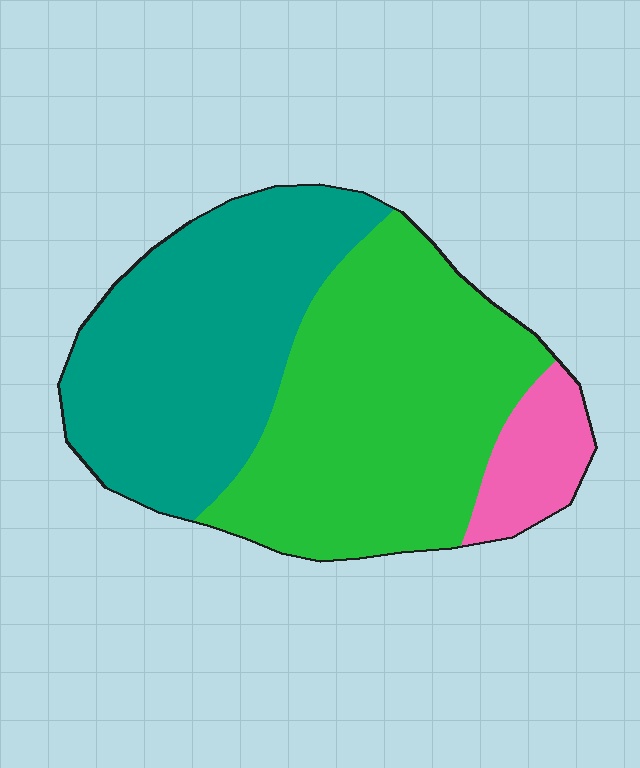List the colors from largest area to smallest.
From largest to smallest: green, teal, pink.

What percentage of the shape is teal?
Teal covers roughly 40% of the shape.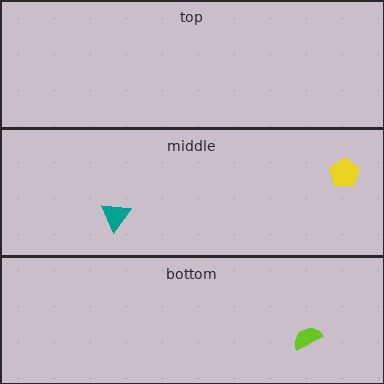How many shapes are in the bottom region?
1.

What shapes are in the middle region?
The teal triangle, the yellow pentagon.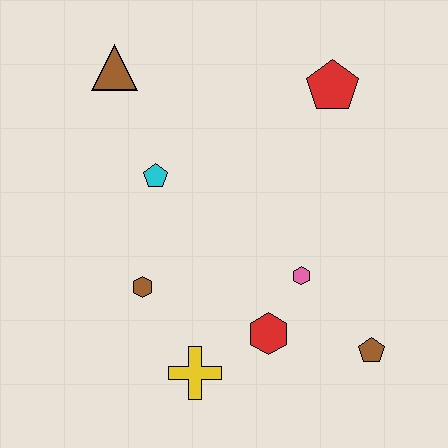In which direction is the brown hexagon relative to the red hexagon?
The brown hexagon is to the left of the red hexagon.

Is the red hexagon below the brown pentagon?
No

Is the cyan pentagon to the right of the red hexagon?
No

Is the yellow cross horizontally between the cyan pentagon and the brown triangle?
No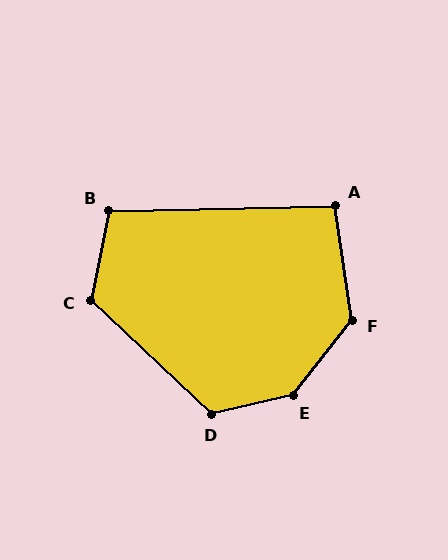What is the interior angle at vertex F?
Approximately 134 degrees (obtuse).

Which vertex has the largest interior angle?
E, at approximately 141 degrees.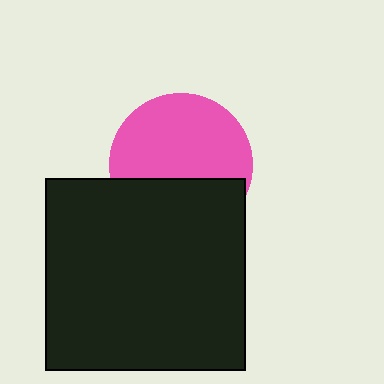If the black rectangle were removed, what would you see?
You would see the complete pink circle.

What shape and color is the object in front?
The object in front is a black rectangle.